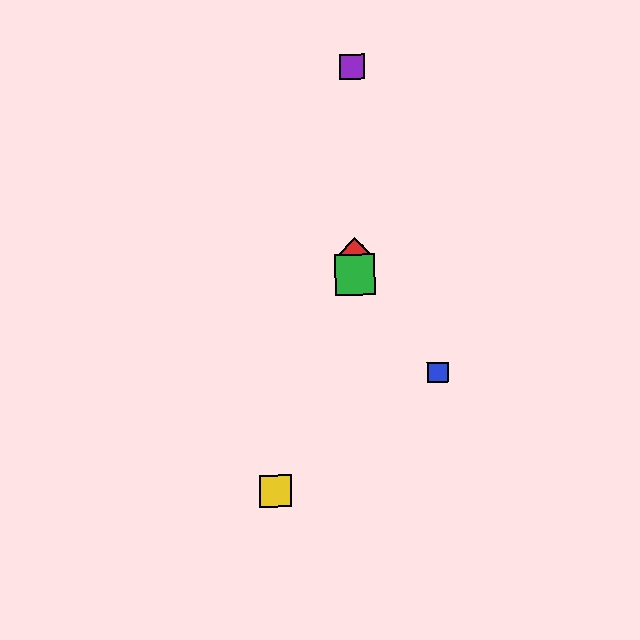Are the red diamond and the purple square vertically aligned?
Yes, both are at x≈355.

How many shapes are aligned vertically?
3 shapes (the red diamond, the green square, the purple square) are aligned vertically.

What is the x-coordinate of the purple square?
The purple square is at x≈352.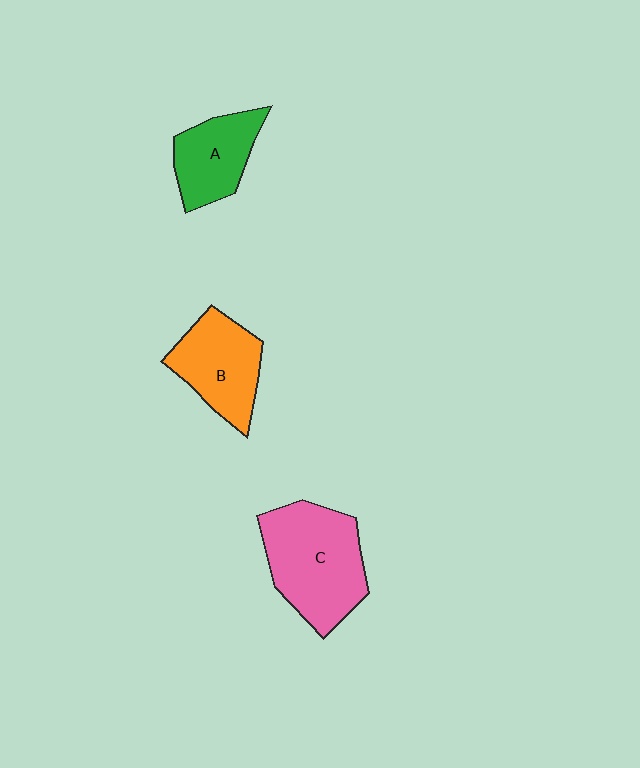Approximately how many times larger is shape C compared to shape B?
Approximately 1.4 times.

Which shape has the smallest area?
Shape A (green).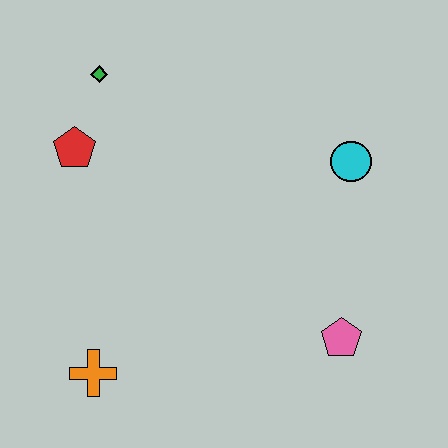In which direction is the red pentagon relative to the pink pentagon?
The red pentagon is to the left of the pink pentagon.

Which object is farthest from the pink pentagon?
The green diamond is farthest from the pink pentagon.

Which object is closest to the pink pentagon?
The cyan circle is closest to the pink pentagon.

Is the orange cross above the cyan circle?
No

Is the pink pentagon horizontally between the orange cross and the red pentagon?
No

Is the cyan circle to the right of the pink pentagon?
Yes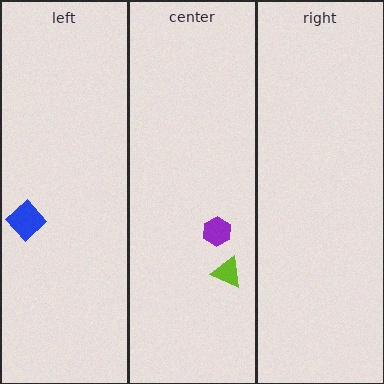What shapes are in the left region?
The blue diamond.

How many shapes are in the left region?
1.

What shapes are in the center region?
The purple hexagon, the lime triangle.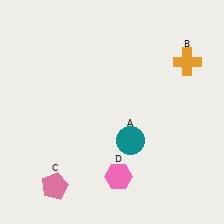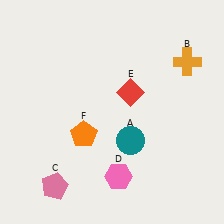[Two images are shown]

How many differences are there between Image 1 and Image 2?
There are 2 differences between the two images.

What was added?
A red diamond (E), an orange pentagon (F) were added in Image 2.